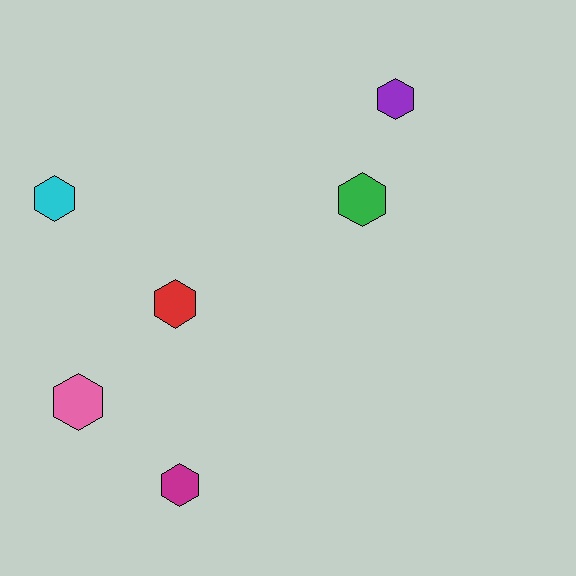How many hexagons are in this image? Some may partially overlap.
There are 6 hexagons.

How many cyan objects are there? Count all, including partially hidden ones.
There is 1 cyan object.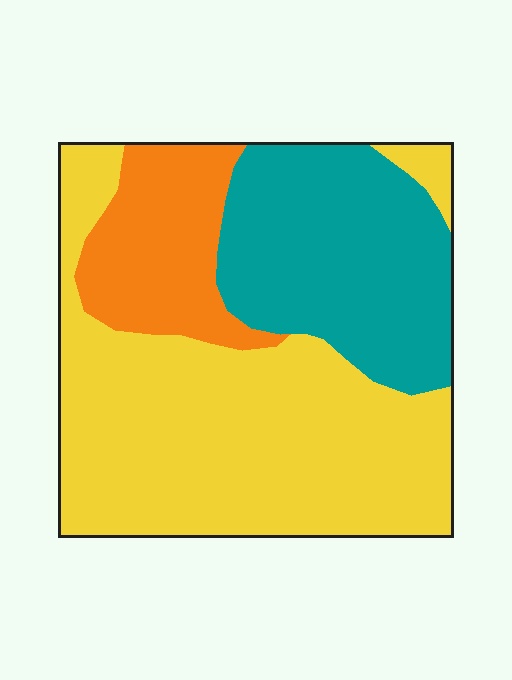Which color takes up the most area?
Yellow, at roughly 55%.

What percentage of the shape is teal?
Teal takes up between a quarter and a half of the shape.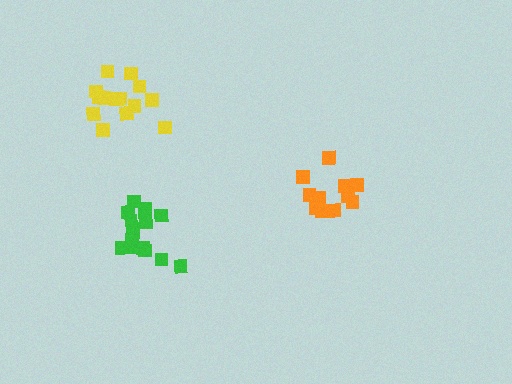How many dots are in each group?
Group 1: 11 dots, Group 2: 14 dots, Group 3: 15 dots (40 total).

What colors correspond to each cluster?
The clusters are colored: orange, yellow, green.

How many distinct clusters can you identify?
There are 3 distinct clusters.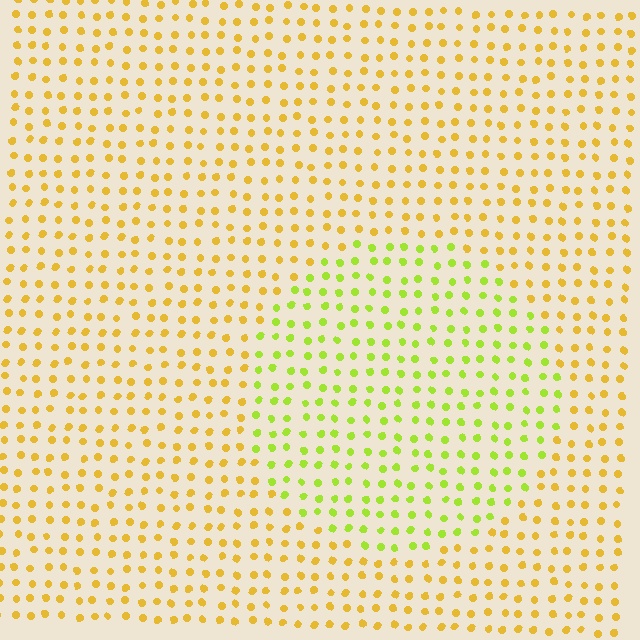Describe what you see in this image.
The image is filled with small yellow elements in a uniform arrangement. A circle-shaped region is visible where the elements are tinted to a slightly different hue, forming a subtle color boundary.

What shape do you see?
I see a circle.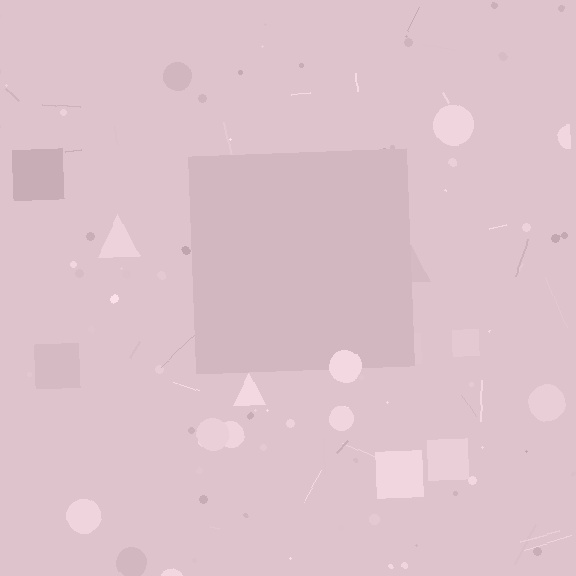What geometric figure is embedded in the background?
A square is embedded in the background.